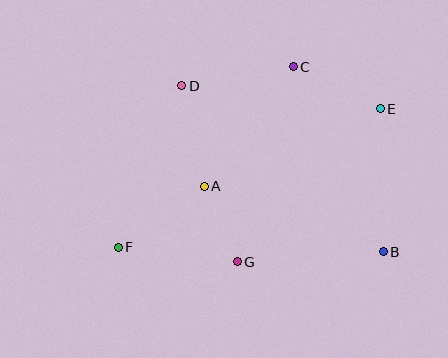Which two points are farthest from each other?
Points E and F are farthest from each other.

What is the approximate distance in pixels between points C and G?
The distance between C and G is approximately 203 pixels.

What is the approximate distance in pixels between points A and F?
The distance between A and F is approximately 105 pixels.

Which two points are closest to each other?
Points A and G are closest to each other.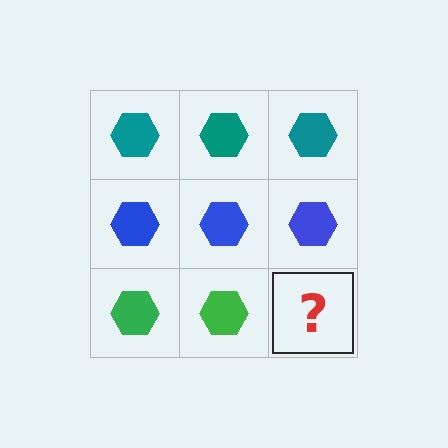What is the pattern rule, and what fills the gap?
The rule is that each row has a consistent color. The gap should be filled with a green hexagon.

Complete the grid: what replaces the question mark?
The question mark should be replaced with a green hexagon.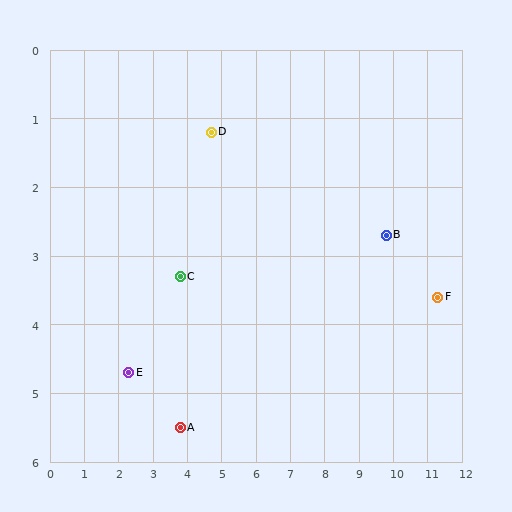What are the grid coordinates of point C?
Point C is at approximately (3.8, 3.3).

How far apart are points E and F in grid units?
Points E and F are about 9.1 grid units apart.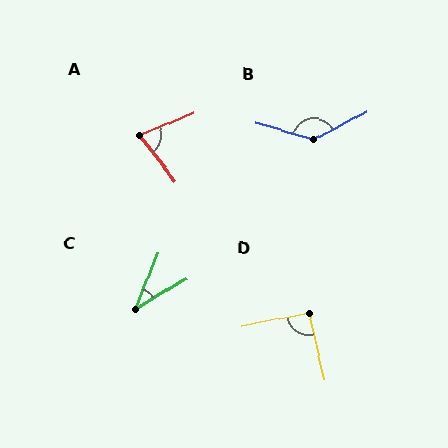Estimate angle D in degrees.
Approximately 92 degrees.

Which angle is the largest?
B, at approximately 136 degrees.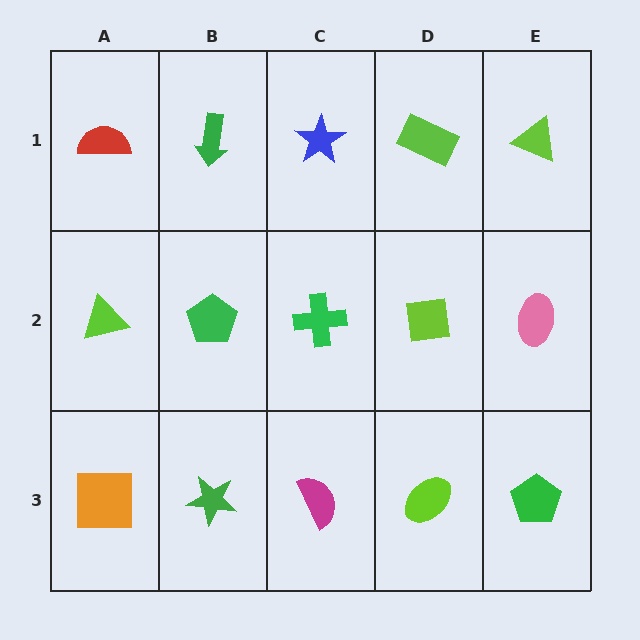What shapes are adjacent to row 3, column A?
A lime triangle (row 2, column A), a green star (row 3, column B).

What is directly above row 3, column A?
A lime triangle.